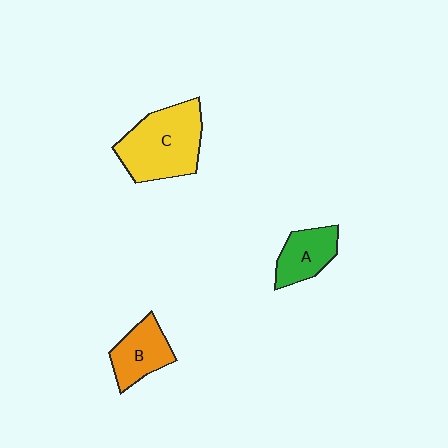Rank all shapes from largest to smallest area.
From largest to smallest: C (yellow), B (orange), A (green).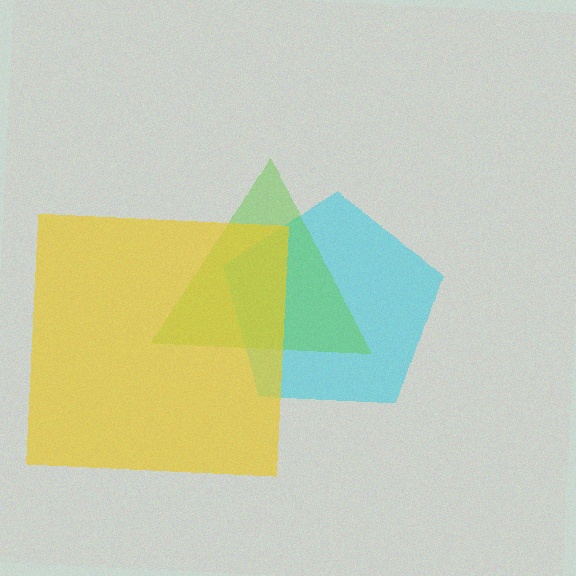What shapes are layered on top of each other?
The layered shapes are: a cyan pentagon, a lime triangle, a yellow square.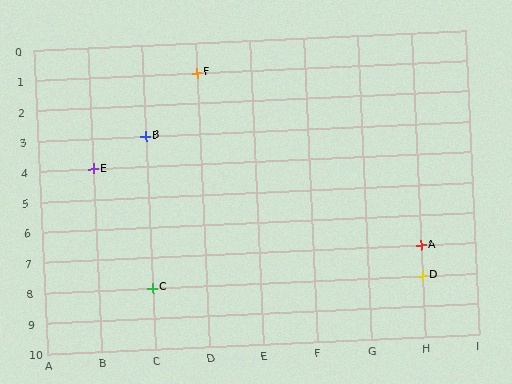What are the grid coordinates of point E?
Point E is at grid coordinates (B, 4).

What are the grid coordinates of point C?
Point C is at grid coordinates (C, 8).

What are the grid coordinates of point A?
Point A is at grid coordinates (H, 7).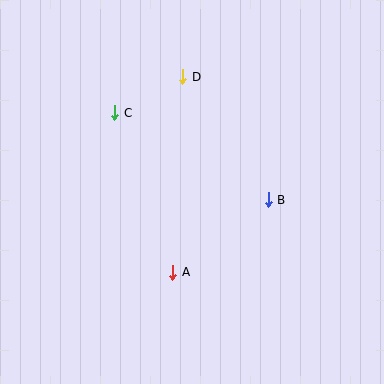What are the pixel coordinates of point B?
Point B is at (268, 200).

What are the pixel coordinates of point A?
Point A is at (172, 272).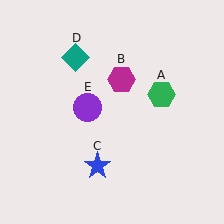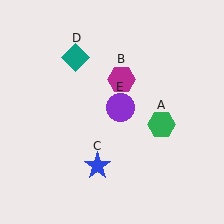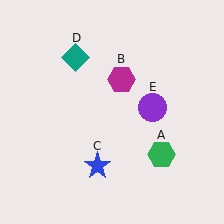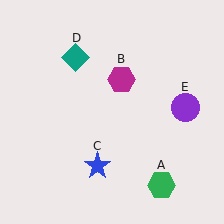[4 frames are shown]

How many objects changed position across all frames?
2 objects changed position: green hexagon (object A), purple circle (object E).